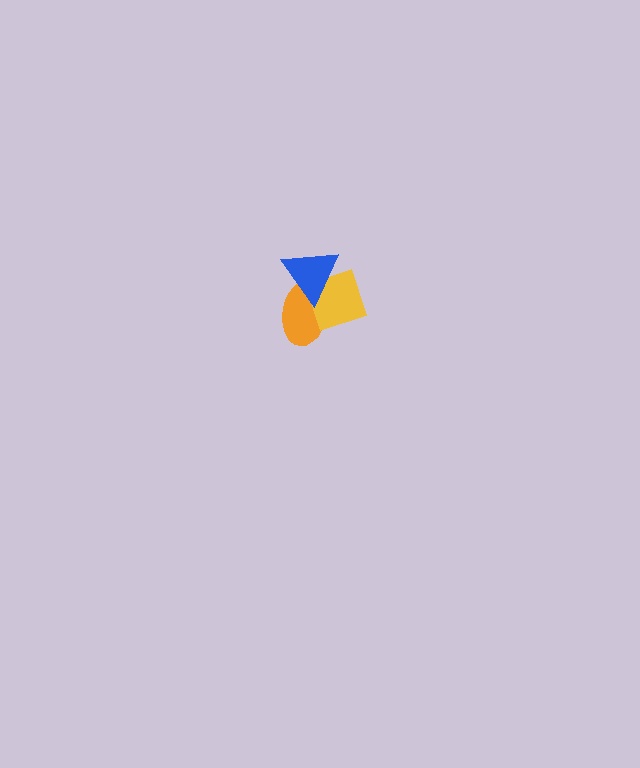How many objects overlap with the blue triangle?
2 objects overlap with the blue triangle.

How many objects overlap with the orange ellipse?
2 objects overlap with the orange ellipse.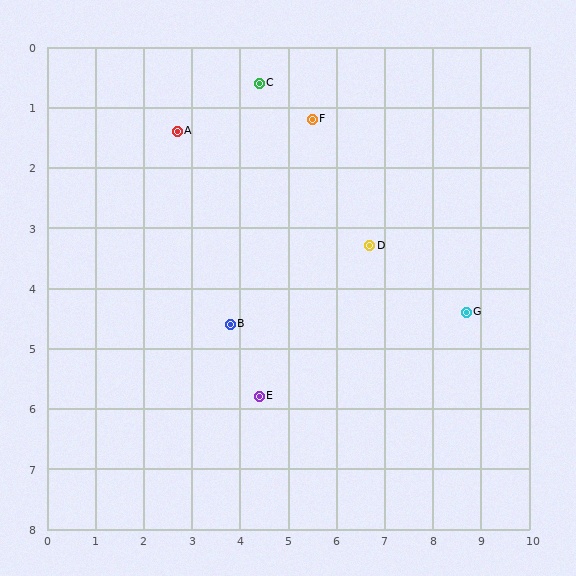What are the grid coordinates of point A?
Point A is at approximately (2.7, 1.4).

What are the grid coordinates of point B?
Point B is at approximately (3.8, 4.6).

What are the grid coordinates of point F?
Point F is at approximately (5.5, 1.2).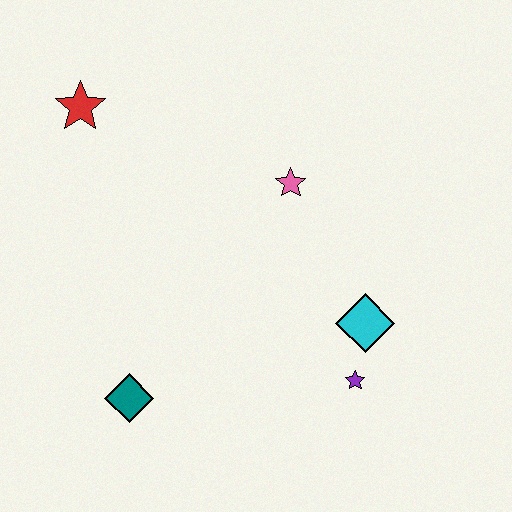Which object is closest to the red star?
The pink star is closest to the red star.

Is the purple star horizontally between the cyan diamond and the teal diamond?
Yes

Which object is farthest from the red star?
The purple star is farthest from the red star.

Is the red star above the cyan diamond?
Yes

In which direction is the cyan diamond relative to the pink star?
The cyan diamond is below the pink star.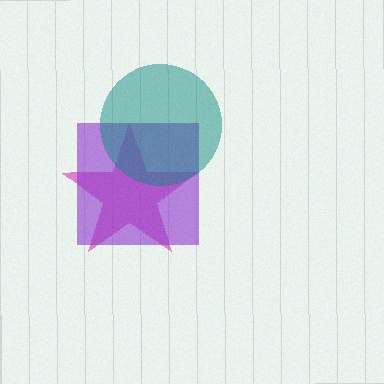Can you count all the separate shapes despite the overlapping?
Yes, there are 3 separate shapes.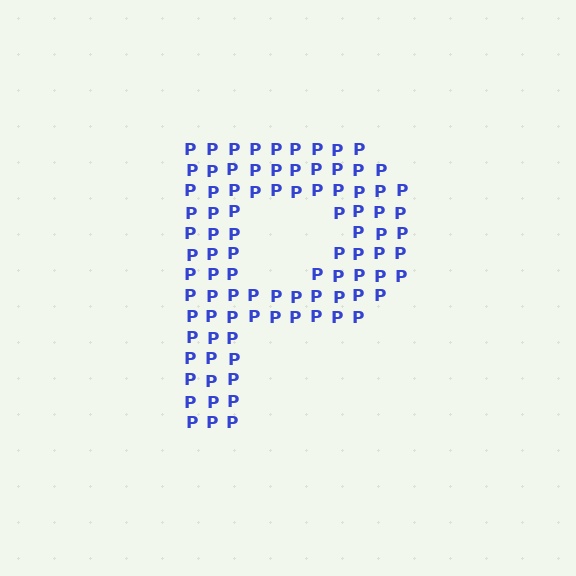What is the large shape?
The large shape is the letter P.